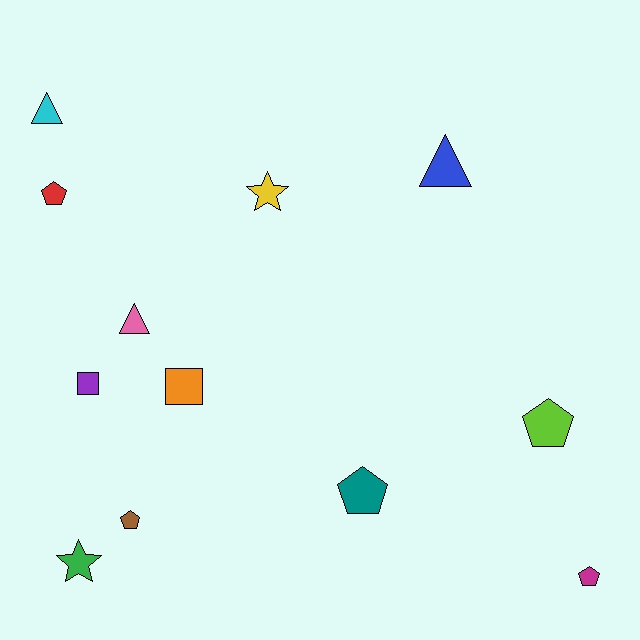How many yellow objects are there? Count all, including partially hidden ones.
There is 1 yellow object.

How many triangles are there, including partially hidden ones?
There are 3 triangles.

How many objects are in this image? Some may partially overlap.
There are 12 objects.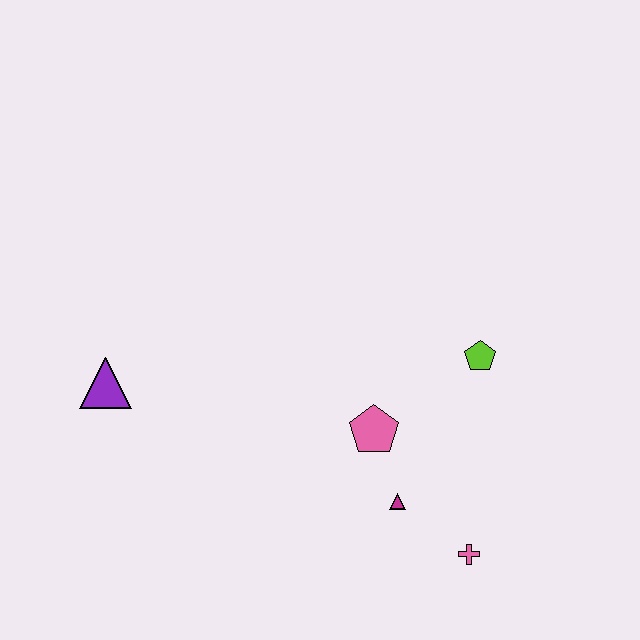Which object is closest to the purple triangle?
The pink pentagon is closest to the purple triangle.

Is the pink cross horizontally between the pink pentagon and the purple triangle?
No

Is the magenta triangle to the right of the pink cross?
No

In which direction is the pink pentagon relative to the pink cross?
The pink pentagon is above the pink cross.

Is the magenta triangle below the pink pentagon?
Yes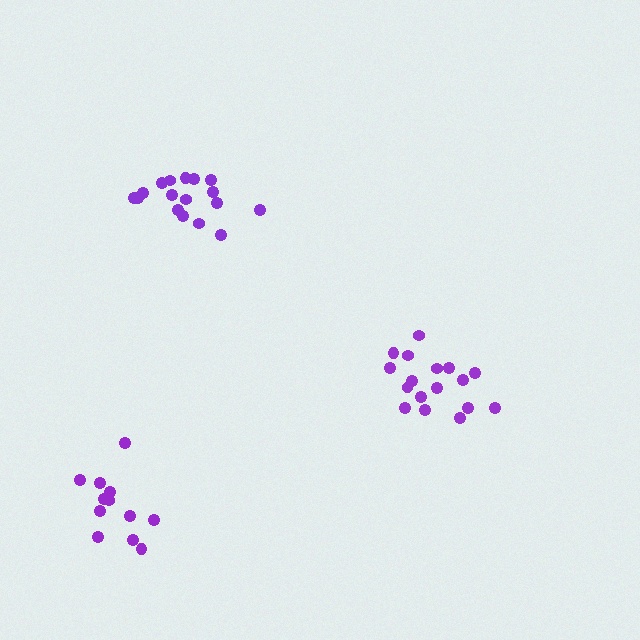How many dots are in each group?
Group 1: 17 dots, Group 2: 17 dots, Group 3: 12 dots (46 total).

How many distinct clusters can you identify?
There are 3 distinct clusters.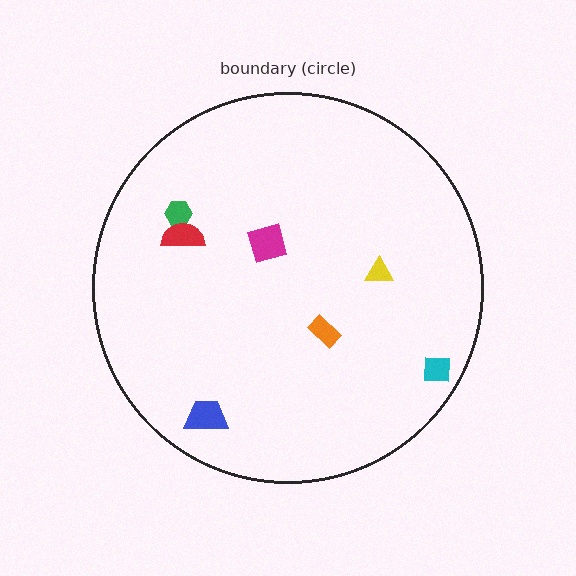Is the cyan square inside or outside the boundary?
Inside.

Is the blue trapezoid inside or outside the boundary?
Inside.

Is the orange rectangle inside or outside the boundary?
Inside.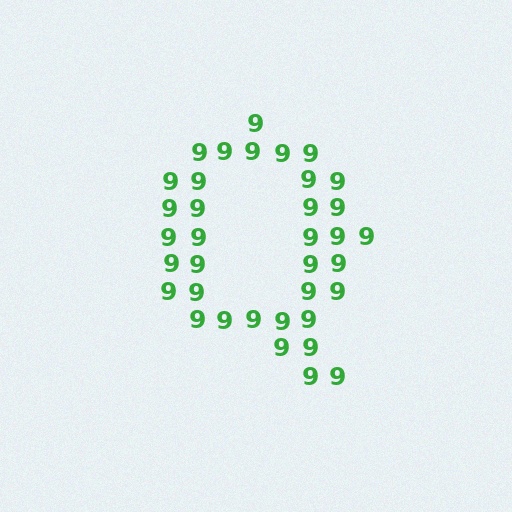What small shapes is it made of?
It is made of small digit 9's.